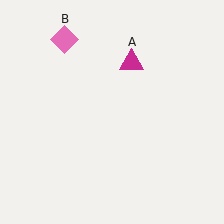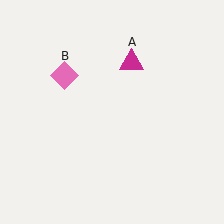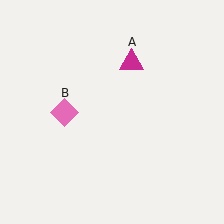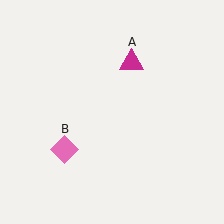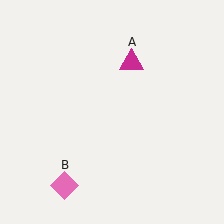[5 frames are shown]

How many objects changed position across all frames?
1 object changed position: pink diamond (object B).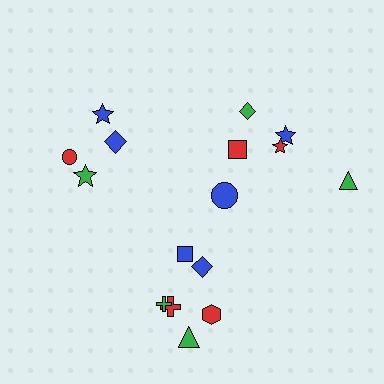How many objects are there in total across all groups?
There are 16 objects.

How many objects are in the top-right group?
There are 6 objects.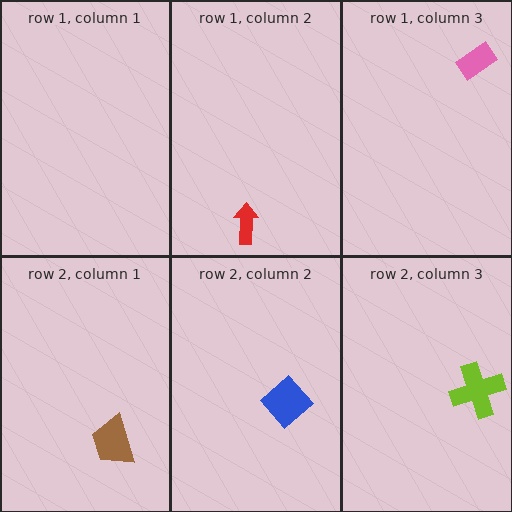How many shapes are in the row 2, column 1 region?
1.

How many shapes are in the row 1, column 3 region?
1.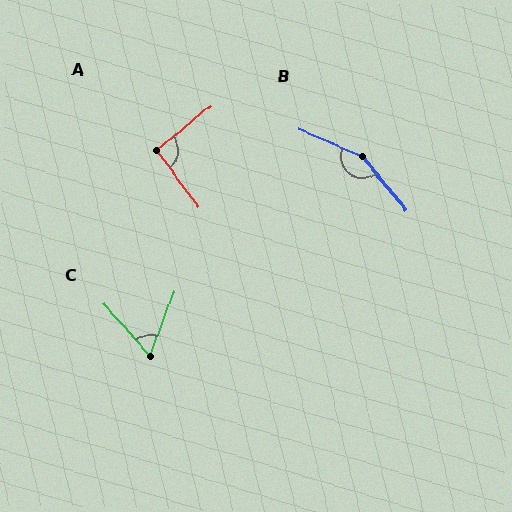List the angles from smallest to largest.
C (62°), A (94°), B (153°).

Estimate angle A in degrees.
Approximately 94 degrees.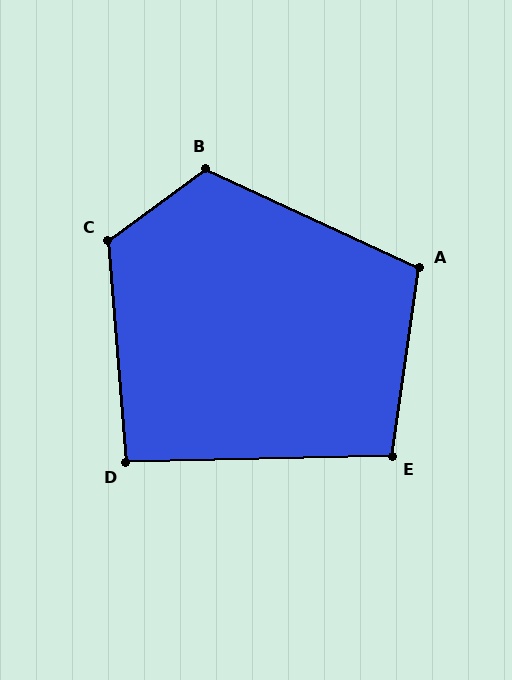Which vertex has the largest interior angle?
C, at approximately 122 degrees.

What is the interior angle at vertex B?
Approximately 119 degrees (obtuse).